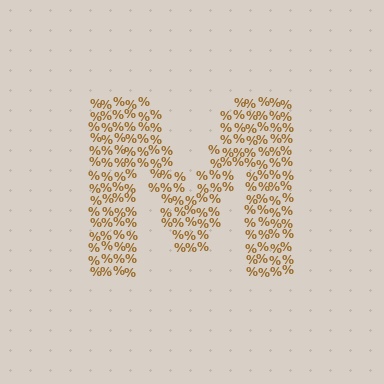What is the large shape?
The large shape is the letter M.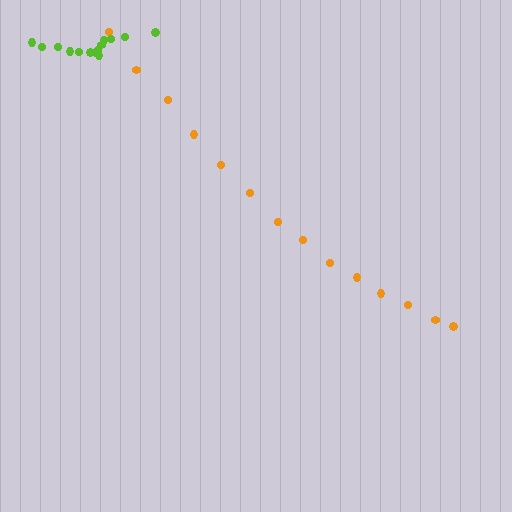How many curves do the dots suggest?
There are 2 distinct paths.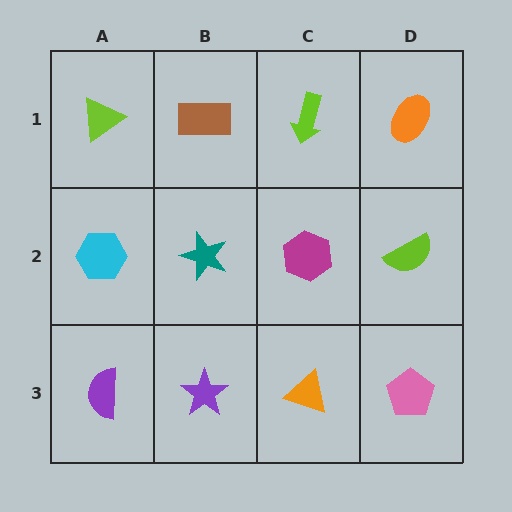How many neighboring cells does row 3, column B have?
3.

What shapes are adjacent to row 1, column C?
A magenta hexagon (row 2, column C), a brown rectangle (row 1, column B), an orange ellipse (row 1, column D).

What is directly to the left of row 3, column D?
An orange triangle.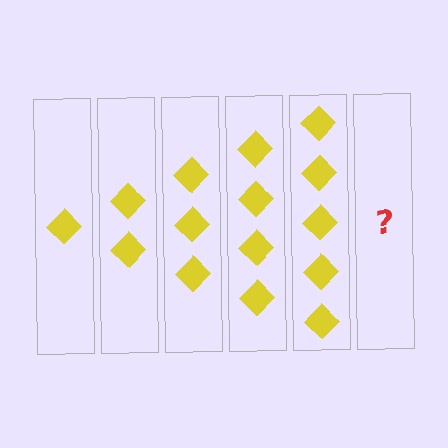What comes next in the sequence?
The next element should be 6 diamonds.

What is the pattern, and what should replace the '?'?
The pattern is that each step adds one more diamond. The '?' should be 6 diamonds.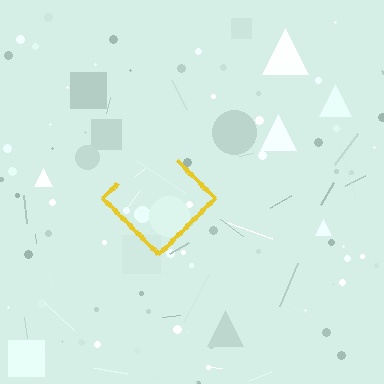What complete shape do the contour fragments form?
The contour fragments form a diamond.